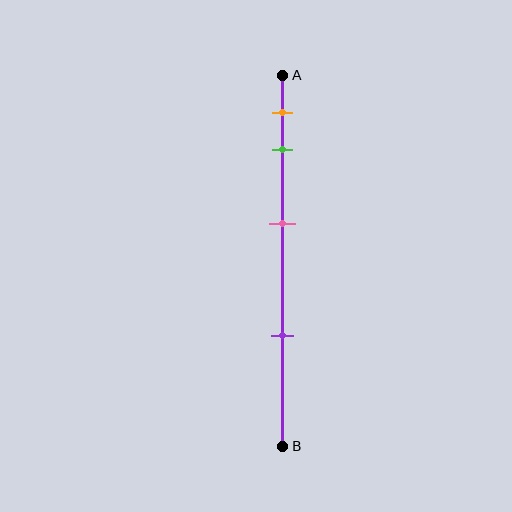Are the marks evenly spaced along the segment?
No, the marks are not evenly spaced.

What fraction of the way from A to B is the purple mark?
The purple mark is approximately 70% (0.7) of the way from A to B.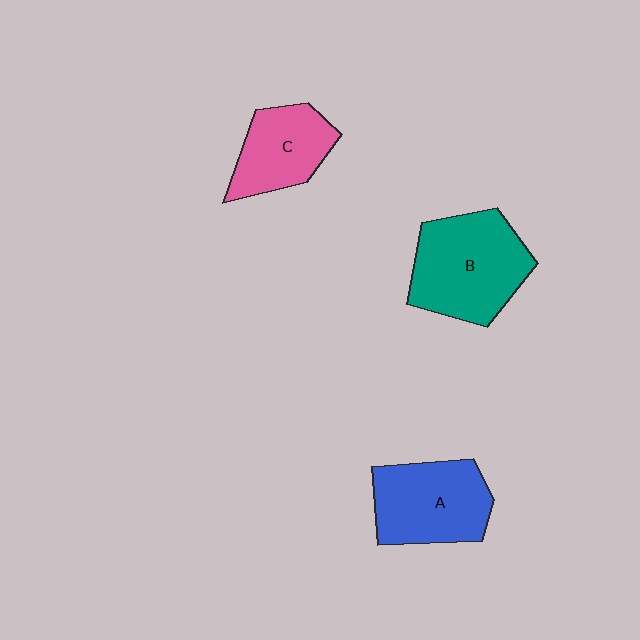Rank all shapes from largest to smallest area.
From largest to smallest: B (teal), A (blue), C (pink).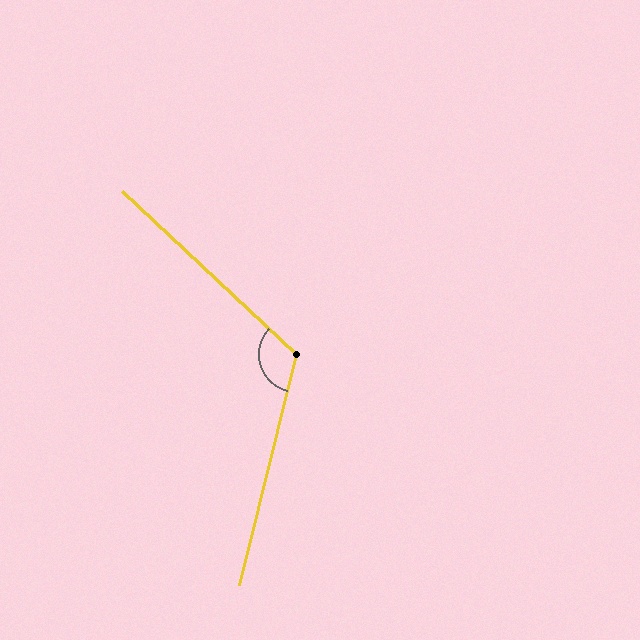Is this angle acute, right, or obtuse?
It is obtuse.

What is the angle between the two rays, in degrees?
Approximately 119 degrees.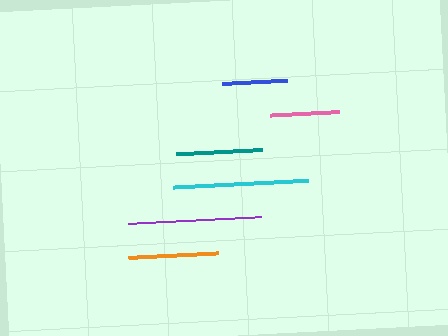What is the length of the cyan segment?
The cyan segment is approximately 135 pixels long.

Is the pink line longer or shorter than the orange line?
The orange line is longer than the pink line.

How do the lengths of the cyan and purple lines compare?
The cyan and purple lines are approximately the same length.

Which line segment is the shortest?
The blue line is the shortest at approximately 66 pixels.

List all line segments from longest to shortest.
From longest to shortest: cyan, purple, orange, teal, pink, blue.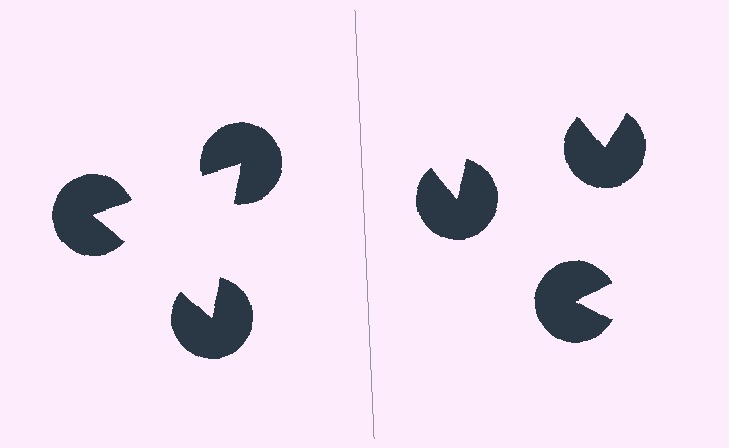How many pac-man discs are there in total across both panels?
6 — 3 on each side.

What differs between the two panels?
The pac-man discs are positioned identically on both sides; only the wedge orientations differ. On the left they align to a triangle; on the right they are misaligned.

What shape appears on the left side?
An illusory triangle.